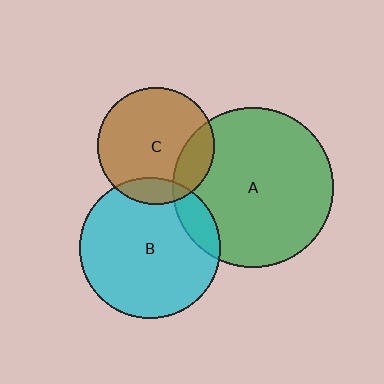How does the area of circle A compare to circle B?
Approximately 1.3 times.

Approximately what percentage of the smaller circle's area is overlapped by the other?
Approximately 15%.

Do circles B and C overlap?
Yes.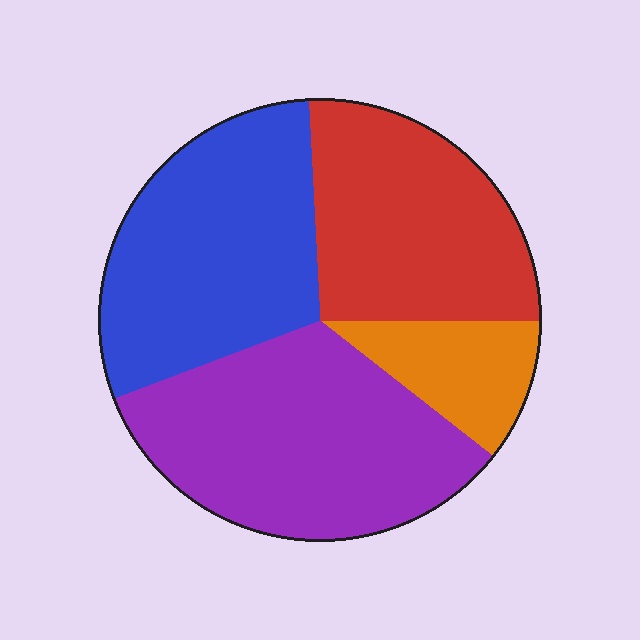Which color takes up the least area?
Orange, at roughly 10%.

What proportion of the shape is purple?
Purple covers around 35% of the shape.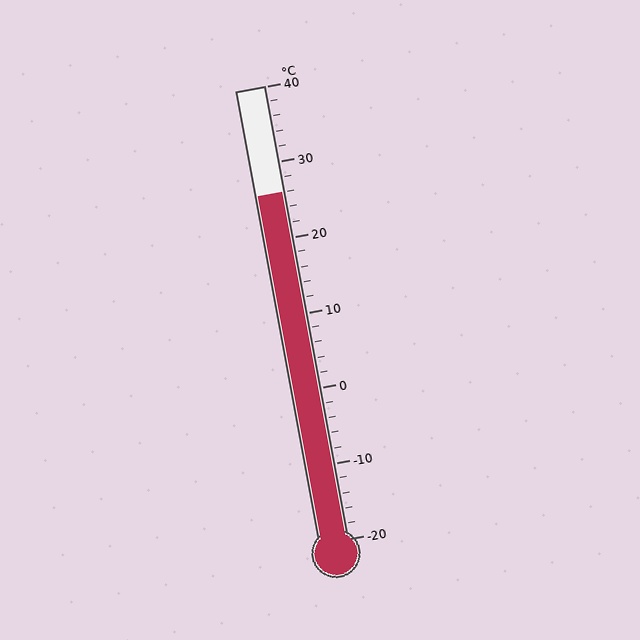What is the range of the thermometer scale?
The thermometer scale ranges from -20°C to 40°C.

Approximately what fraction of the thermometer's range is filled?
The thermometer is filled to approximately 75% of its range.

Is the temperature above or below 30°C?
The temperature is below 30°C.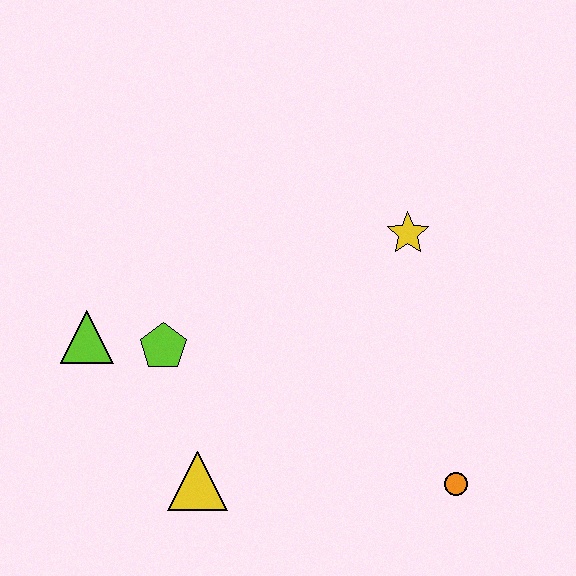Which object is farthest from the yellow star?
The lime triangle is farthest from the yellow star.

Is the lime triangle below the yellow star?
Yes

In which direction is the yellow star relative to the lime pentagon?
The yellow star is to the right of the lime pentagon.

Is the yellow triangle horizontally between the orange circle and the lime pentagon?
Yes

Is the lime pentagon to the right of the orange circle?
No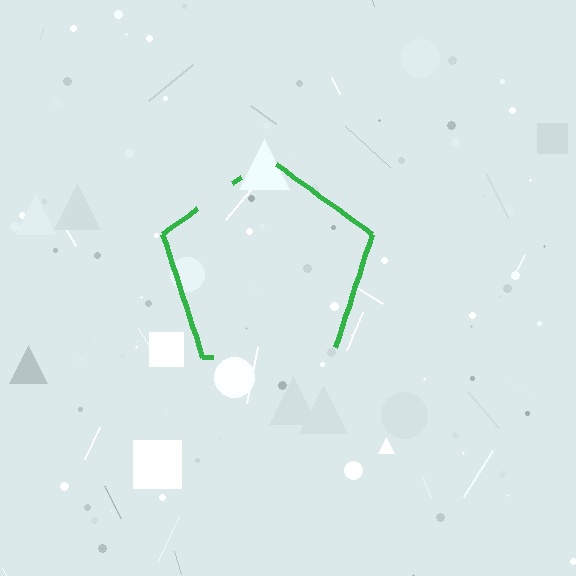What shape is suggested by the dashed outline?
The dashed outline suggests a pentagon.